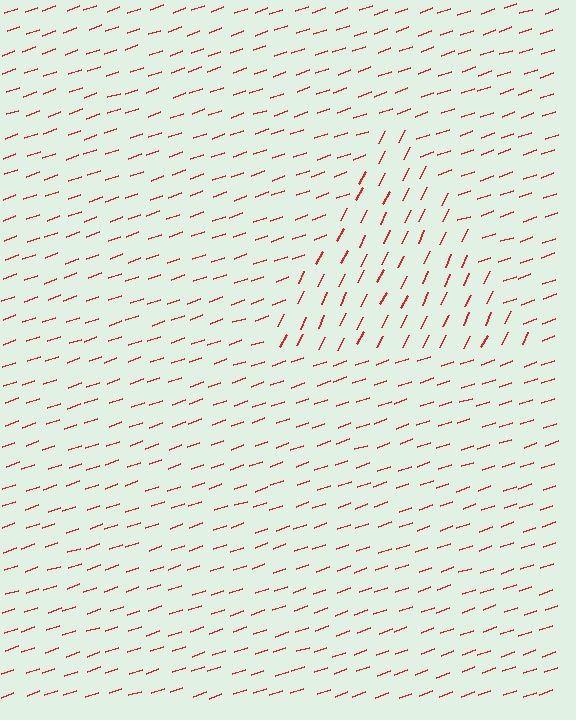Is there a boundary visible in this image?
Yes, there is a texture boundary formed by a change in line orientation.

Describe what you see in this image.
The image is filled with small red line segments. A triangle region in the image has lines oriented differently from the surrounding lines, creating a visible texture boundary.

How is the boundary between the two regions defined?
The boundary is defined purely by a change in line orientation (approximately 45 degrees difference). All lines are the same color and thickness.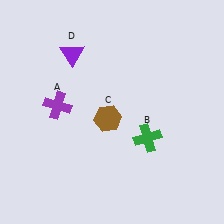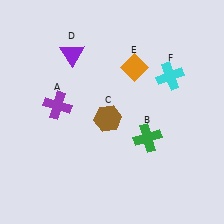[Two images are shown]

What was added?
An orange diamond (E), a cyan cross (F) were added in Image 2.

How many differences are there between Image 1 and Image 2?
There are 2 differences between the two images.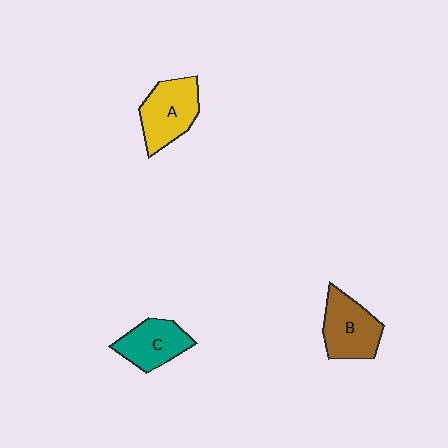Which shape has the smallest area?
Shape C (teal).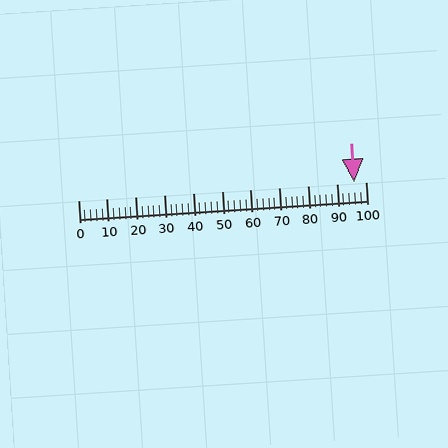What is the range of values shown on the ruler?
The ruler shows values from 0 to 100.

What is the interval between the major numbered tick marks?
The major tick marks are spaced 10 units apart.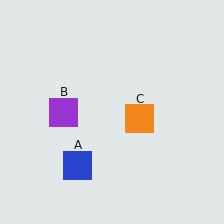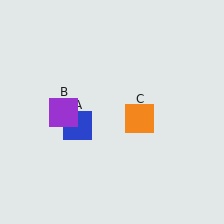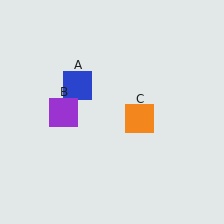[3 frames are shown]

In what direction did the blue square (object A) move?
The blue square (object A) moved up.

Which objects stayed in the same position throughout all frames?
Purple square (object B) and orange square (object C) remained stationary.